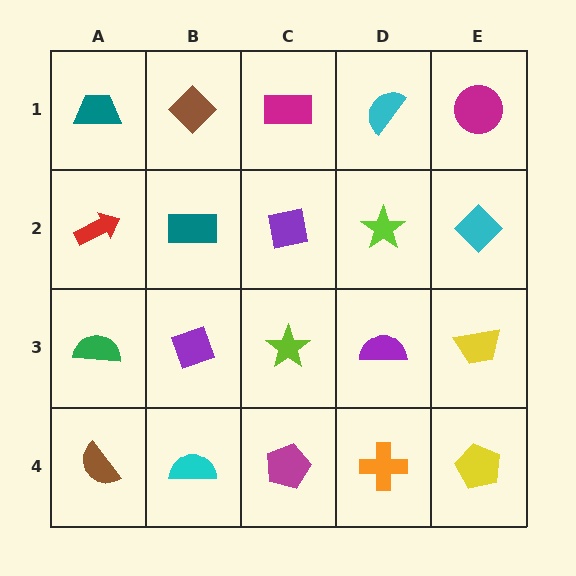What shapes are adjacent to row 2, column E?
A magenta circle (row 1, column E), a yellow trapezoid (row 3, column E), a lime star (row 2, column D).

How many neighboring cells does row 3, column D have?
4.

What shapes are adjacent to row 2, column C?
A magenta rectangle (row 1, column C), a lime star (row 3, column C), a teal rectangle (row 2, column B), a lime star (row 2, column D).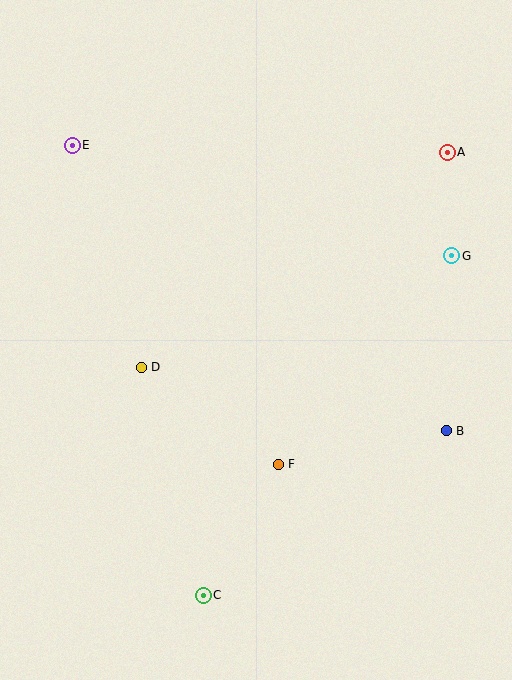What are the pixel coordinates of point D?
Point D is at (141, 367).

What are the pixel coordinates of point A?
Point A is at (447, 152).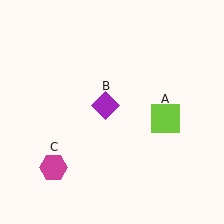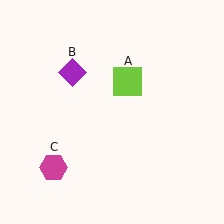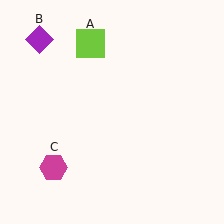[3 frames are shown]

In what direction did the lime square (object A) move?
The lime square (object A) moved up and to the left.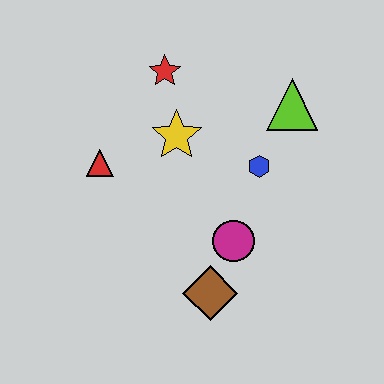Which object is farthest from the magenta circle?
The red star is farthest from the magenta circle.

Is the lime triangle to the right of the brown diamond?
Yes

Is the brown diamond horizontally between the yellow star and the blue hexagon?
Yes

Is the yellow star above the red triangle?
Yes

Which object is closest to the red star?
The yellow star is closest to the red star.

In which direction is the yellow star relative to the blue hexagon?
The yellow star is to the left of the blue hexagon.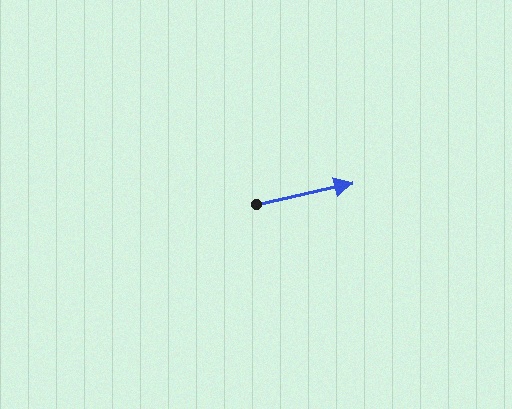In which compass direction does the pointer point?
East.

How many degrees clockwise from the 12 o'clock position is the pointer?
Approximately 77 degrees.